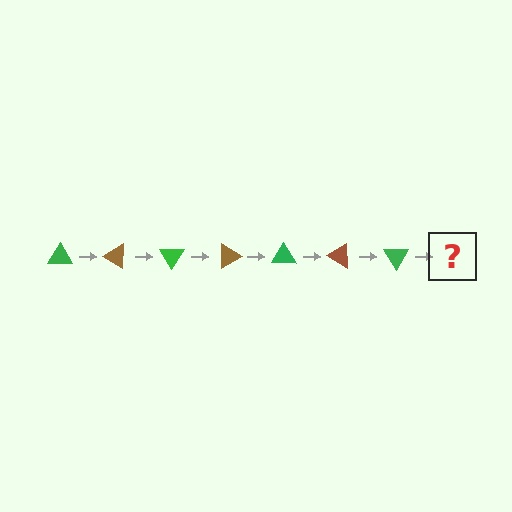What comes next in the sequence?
The next element should be a brown triangle, rotated 210 degrees from the start.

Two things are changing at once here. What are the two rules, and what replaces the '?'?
The two rules are that it rotates 30 degrees each step and the color cycles through green and brown. The '?' should be a brown triangle, rotated 210 degrees from the start.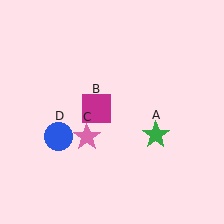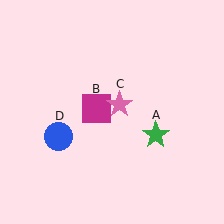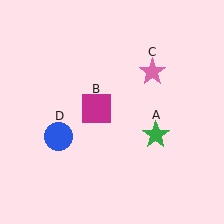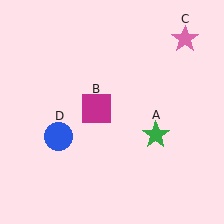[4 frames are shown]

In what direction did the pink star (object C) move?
The pink star (object C) moved up and to the right.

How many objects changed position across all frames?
1 object changed position: pink star (object C).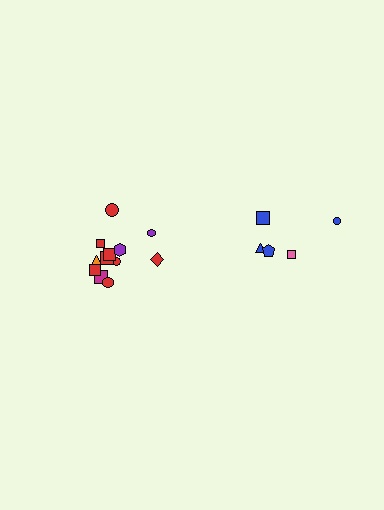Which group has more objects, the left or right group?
The left group.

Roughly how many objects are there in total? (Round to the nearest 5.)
Roughly 15 objects in total.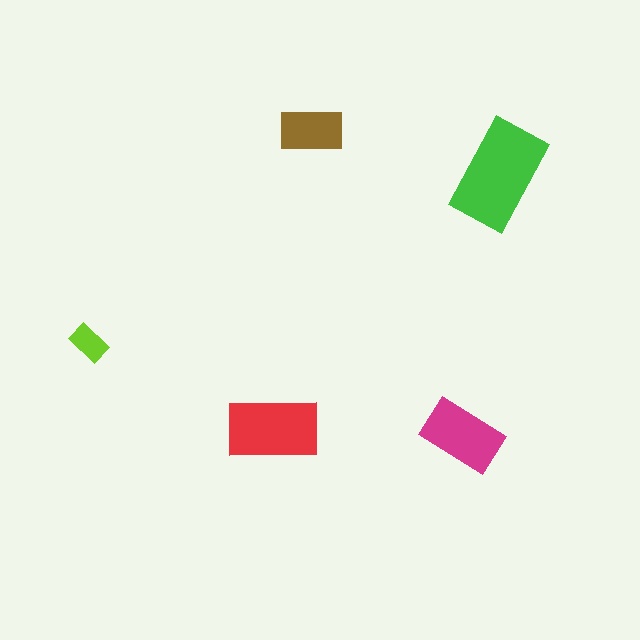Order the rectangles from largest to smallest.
the green one, the red one, the magenta one, the brown one, the lime one.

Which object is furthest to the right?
The green rectangle is rightmost.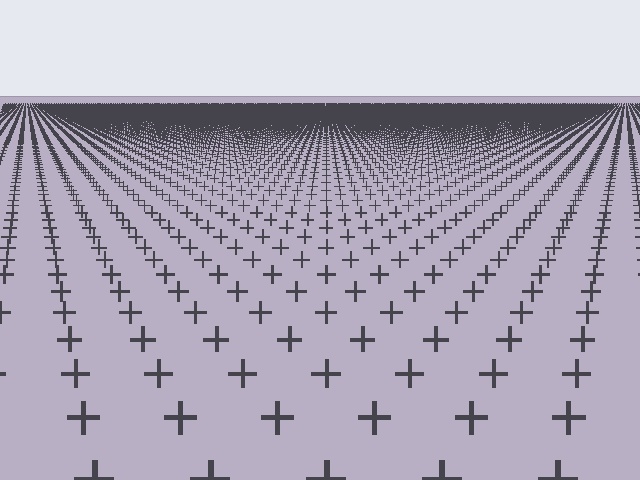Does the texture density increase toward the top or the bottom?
Density increases toward the top.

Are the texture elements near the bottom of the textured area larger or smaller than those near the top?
Larger. Near the bottom, elements are closer to the viewer and appear at a bigger on-screen size.